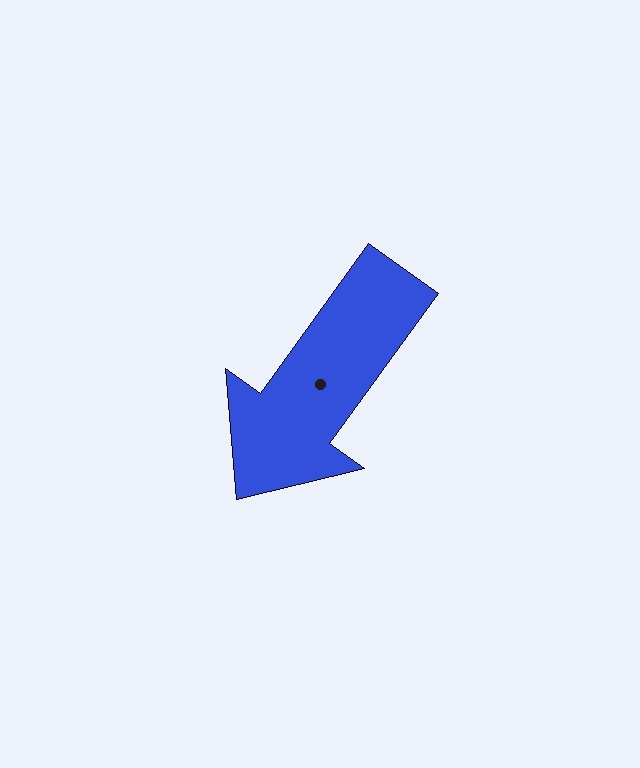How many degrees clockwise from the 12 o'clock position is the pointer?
Approximately 216 degrees.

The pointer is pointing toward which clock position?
Roughly 7 o'clock.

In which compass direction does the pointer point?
Southwest.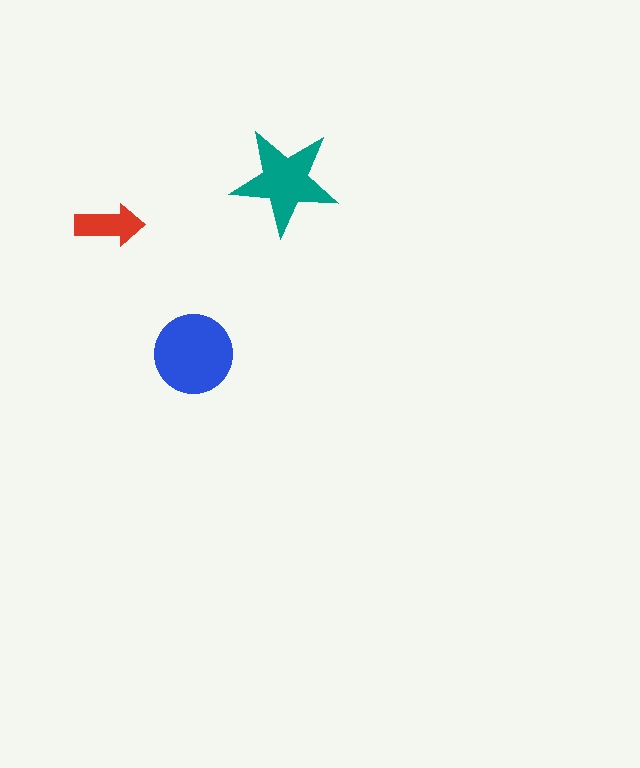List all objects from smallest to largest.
The red arrow, the teal star, the blue circle.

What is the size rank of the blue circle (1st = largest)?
1st.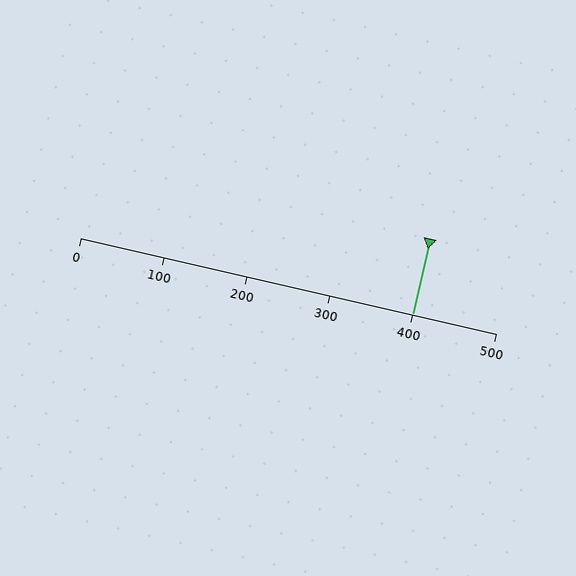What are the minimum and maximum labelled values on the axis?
The axis runs from 0 to 500.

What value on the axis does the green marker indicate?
The marker indicates approximately 400.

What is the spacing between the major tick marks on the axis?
The major ticks are spaced 100 apart.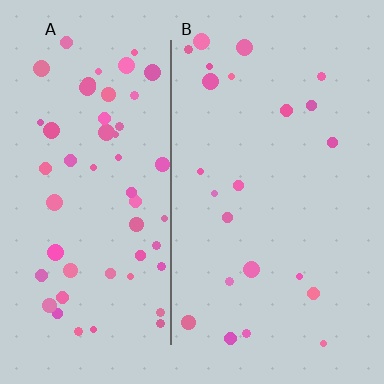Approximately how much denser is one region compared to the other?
Approximately 2.5× — region A over region B.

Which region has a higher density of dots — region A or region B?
A (the left).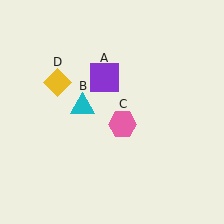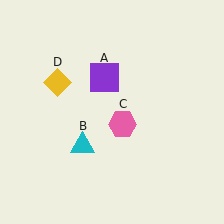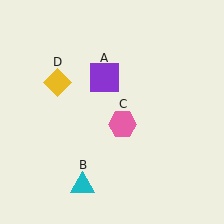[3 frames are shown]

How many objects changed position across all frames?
1 object changed position: cyan triangle (object B).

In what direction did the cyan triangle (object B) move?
The cyan triangle (object B) moved down.